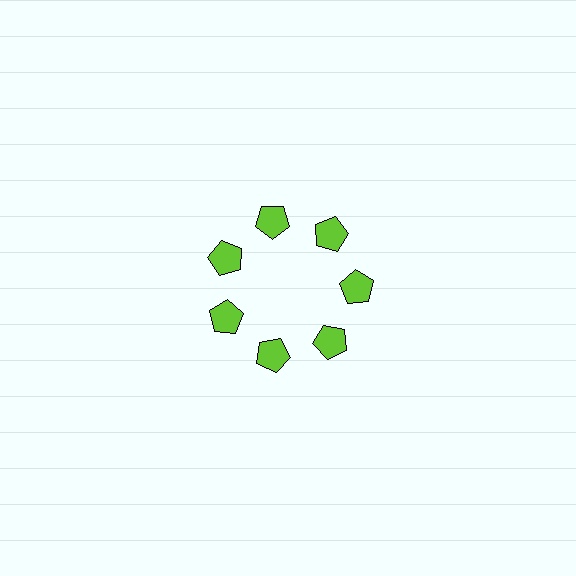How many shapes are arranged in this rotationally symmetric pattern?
There are 7 shapes, arranged in 7 groups of 1.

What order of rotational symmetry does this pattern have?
This pattern has 7-fold rotational symmetry.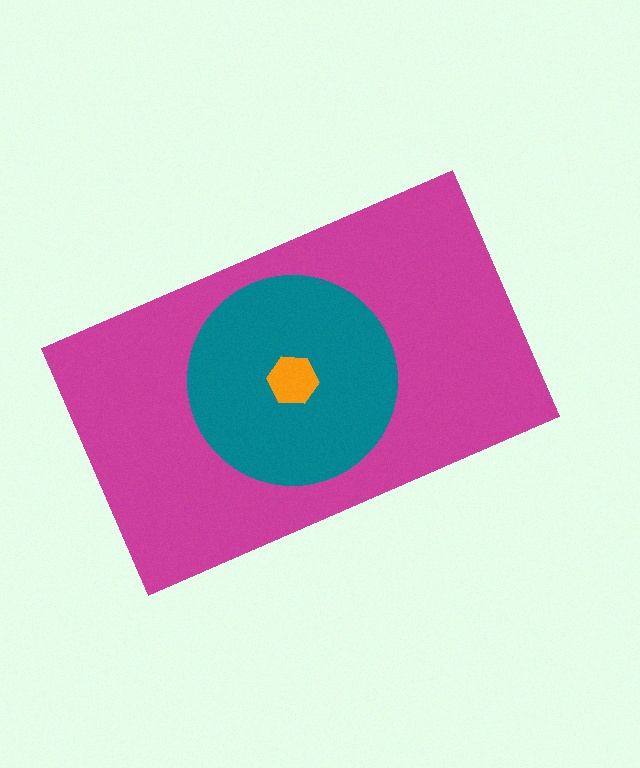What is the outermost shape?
The magenta rectangle.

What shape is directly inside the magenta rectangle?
The teal circle.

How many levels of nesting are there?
3.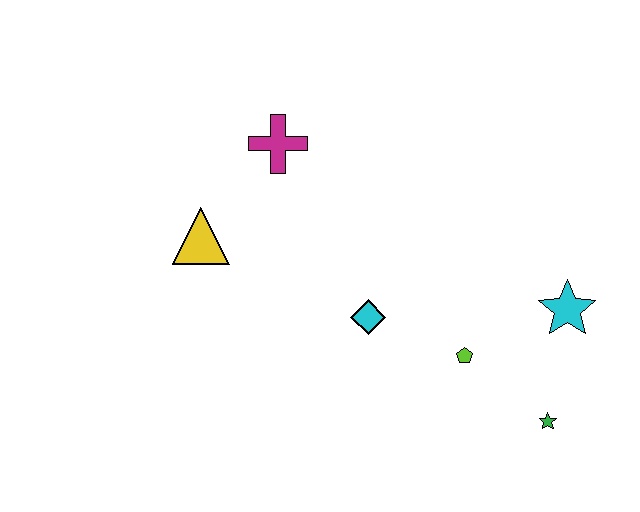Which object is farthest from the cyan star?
The yellow triangle is farthest from the cyan star.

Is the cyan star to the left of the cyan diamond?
No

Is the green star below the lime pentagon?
Yes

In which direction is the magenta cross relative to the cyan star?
The magenta cross is to the left of the cyan star.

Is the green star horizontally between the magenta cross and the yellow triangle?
No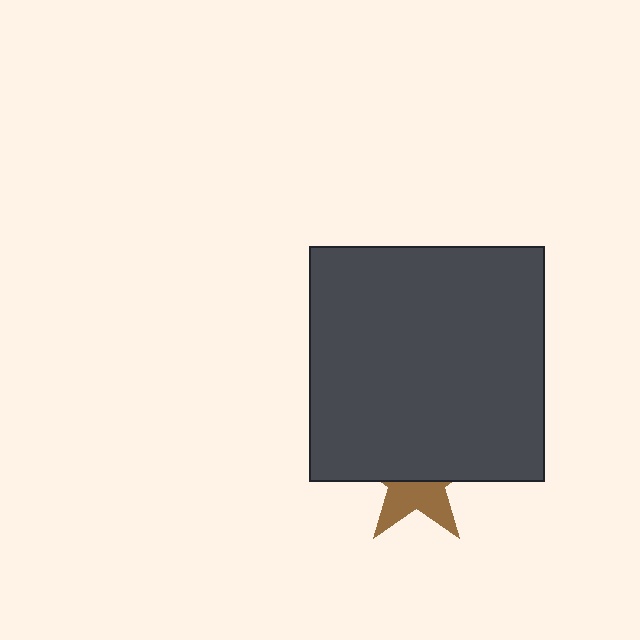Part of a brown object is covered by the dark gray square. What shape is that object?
It is a star.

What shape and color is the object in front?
The object in front is a dark gray square.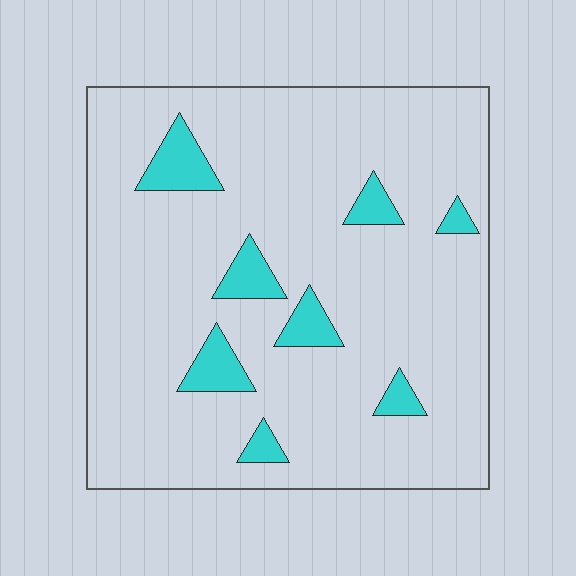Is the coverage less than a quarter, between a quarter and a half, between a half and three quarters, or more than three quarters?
Less than a quarter.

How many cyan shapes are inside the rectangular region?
8.